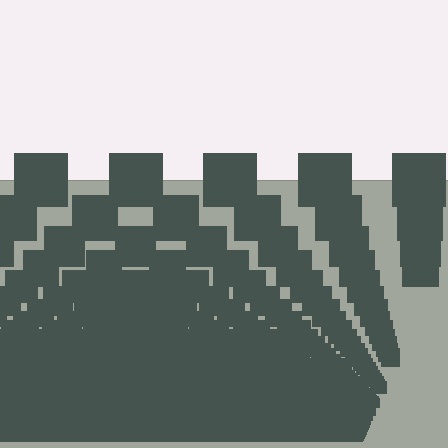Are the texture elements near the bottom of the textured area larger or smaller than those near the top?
Smaller. The gradient is inverted — elements near the bottom are smaller and denser.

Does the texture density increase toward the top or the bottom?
Density increases toward the bottom.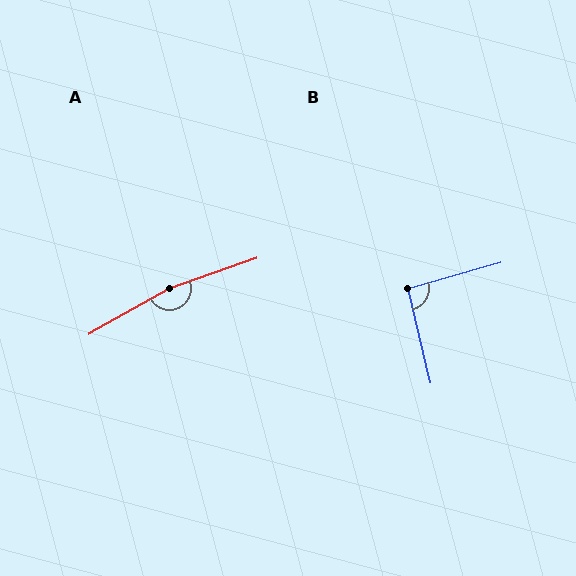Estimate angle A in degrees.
Approximately 170 degrees.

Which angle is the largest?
A, at approximately 170 degrees.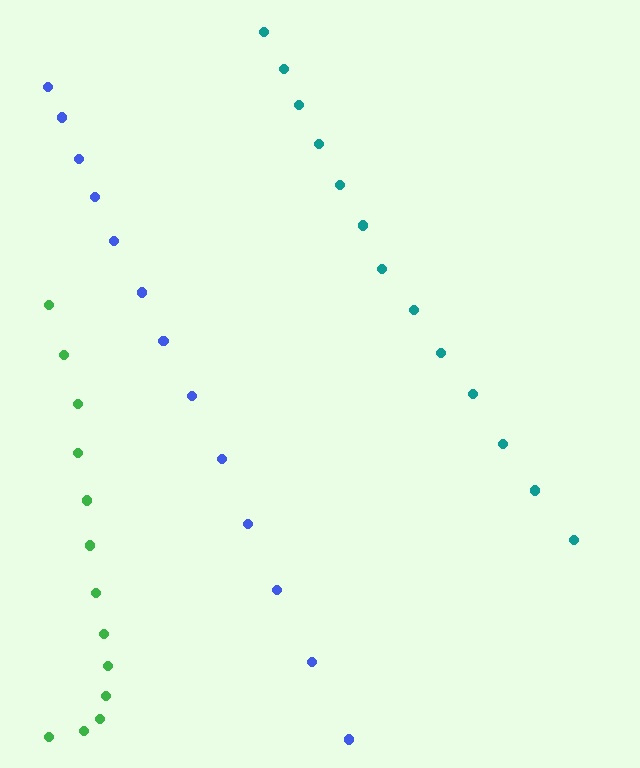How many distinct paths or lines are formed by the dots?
There are 3 distinct paths.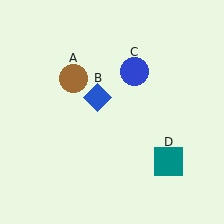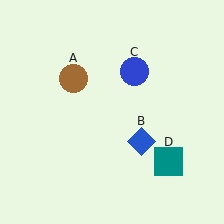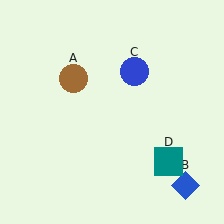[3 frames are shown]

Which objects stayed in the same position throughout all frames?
Brown circle (object A) and blue circle (object C) and teal square (object D) remained stationary.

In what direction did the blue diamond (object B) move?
The blue diamond (object B) moved down and to the right.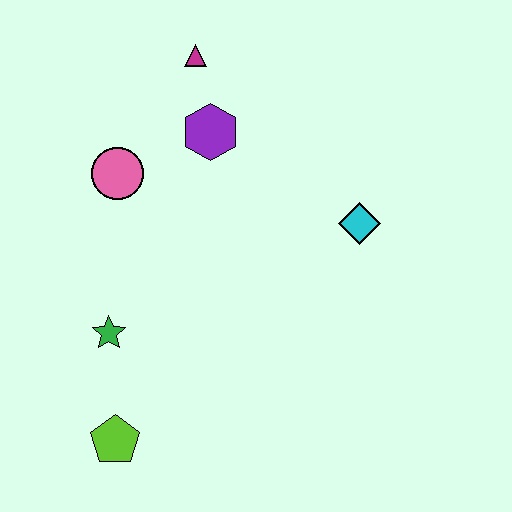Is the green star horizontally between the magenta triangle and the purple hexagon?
No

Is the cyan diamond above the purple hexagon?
No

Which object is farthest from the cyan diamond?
The lime pentagon is farthest from the cyan diamond.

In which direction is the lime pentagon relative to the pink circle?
The lime pentagon is below the pink circle.